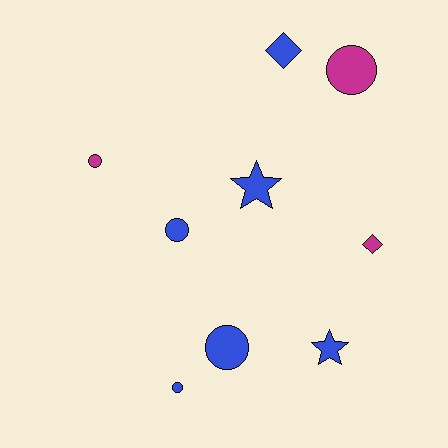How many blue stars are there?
There are 2 blue stars.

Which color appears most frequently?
Blue, with 6 objects.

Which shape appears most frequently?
Circle, with 5 objects.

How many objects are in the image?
There are 9 objects.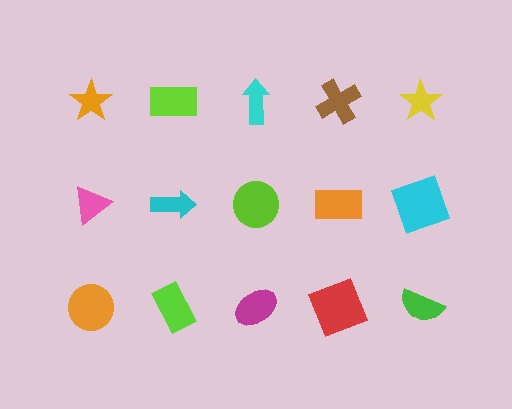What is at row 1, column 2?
A lime rectangle.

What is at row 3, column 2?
A lime rectangle.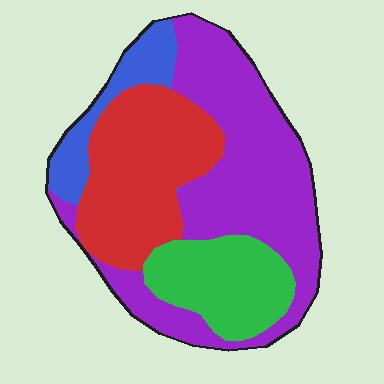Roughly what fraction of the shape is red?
Red takes up about one quarter (1/4) of the shape.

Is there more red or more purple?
Purple.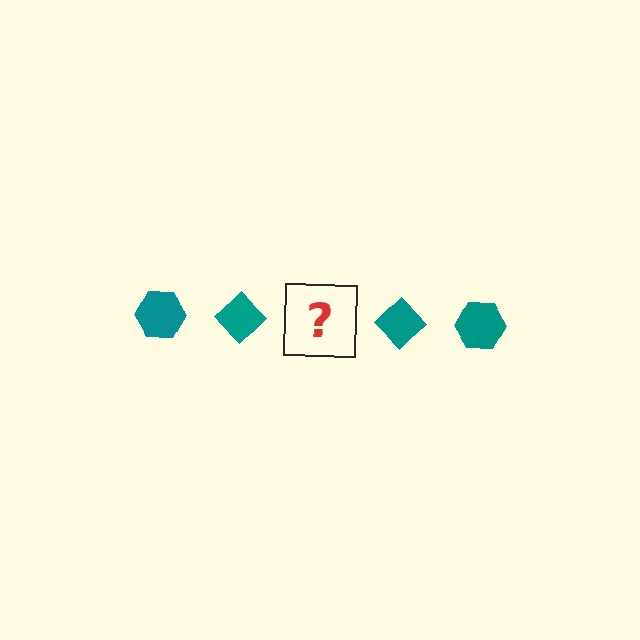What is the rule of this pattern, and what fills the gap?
The rule is that the pattern cycles through hexagon, diamond shapes in teal. The gap should be filled with a teal hexagon.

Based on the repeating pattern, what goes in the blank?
The blank should be a teal hexagon.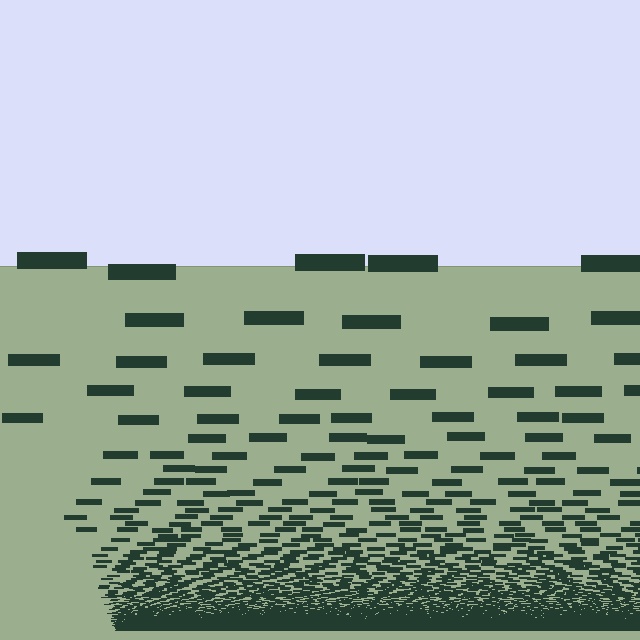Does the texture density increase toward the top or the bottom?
Density increases toward the bottom.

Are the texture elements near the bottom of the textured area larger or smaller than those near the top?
Smaller. The gradient is inverted — elements near the bottom are smaller and denser.